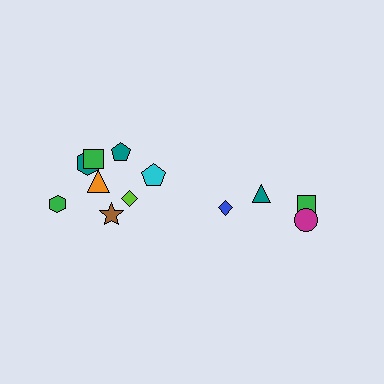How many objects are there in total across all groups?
There are 12 objects.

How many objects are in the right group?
There are 4 objects.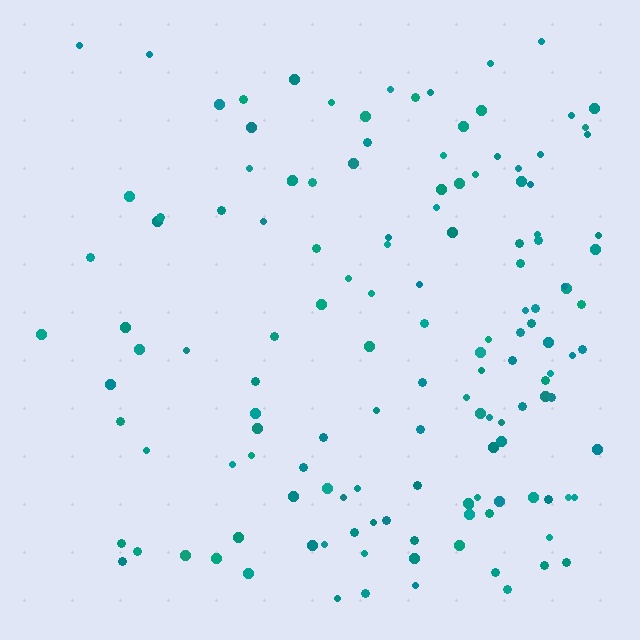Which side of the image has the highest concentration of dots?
The right.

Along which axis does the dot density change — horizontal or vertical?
Horizontal.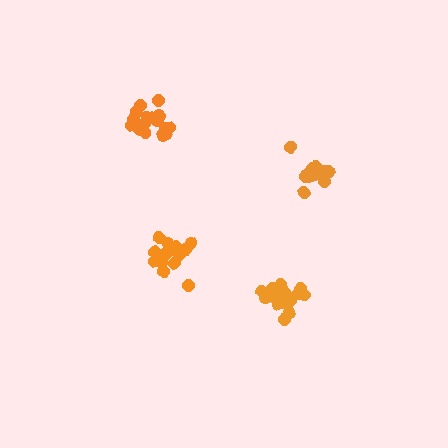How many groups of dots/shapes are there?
There are 4 groups.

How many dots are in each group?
Group 1: 15 dots, Group 2: 20 dots, Group 3: 15 dots, Group 4: 19 dots (69 total).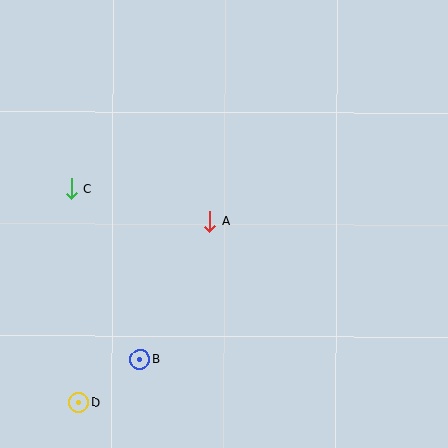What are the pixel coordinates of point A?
Point A is at (210, 221).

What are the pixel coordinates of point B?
Point B is at (140, 359).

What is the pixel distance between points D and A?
The distance between D and A is 224 pixels.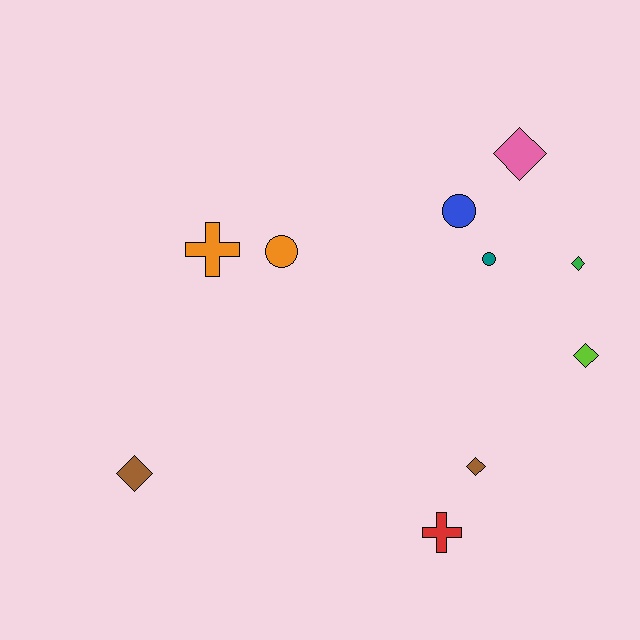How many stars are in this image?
There are no stars.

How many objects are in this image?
There are 10 objects.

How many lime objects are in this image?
There is 1 lime object.